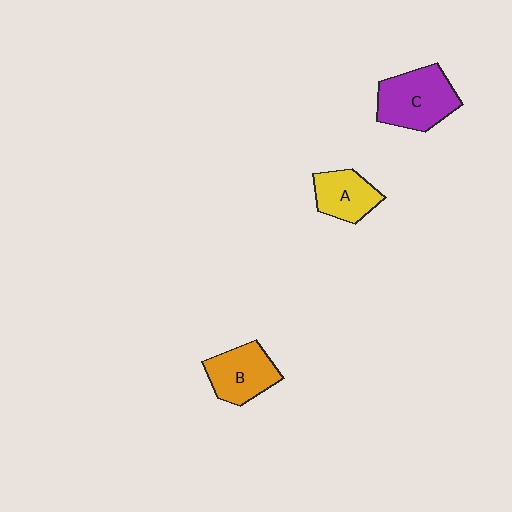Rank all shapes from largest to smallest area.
From largest to smallest: C (purple), B (orange), A (yellow).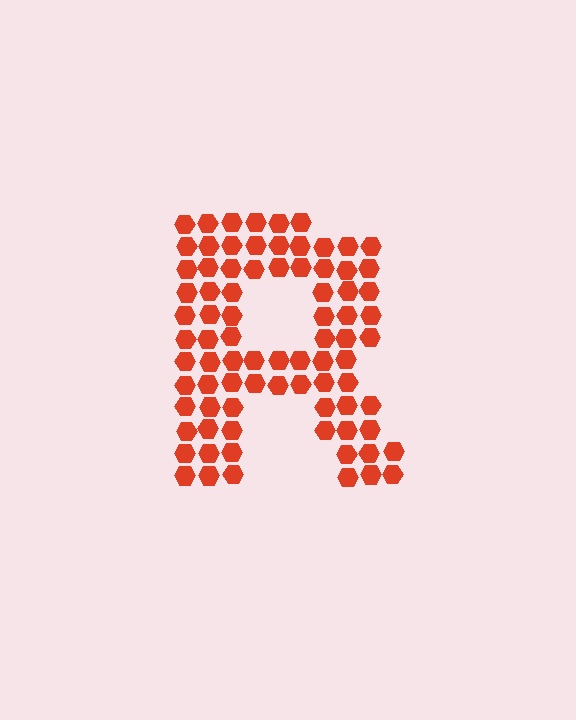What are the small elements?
The small elements are hexagons.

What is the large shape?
The large shape is the letter R.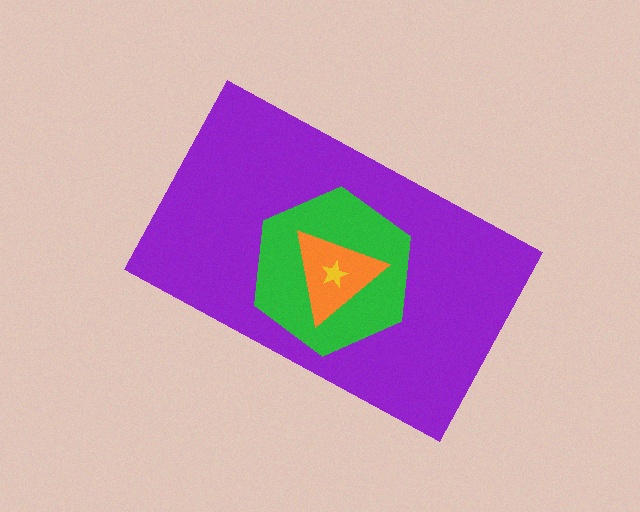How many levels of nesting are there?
4.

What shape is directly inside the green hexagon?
The orange triangle.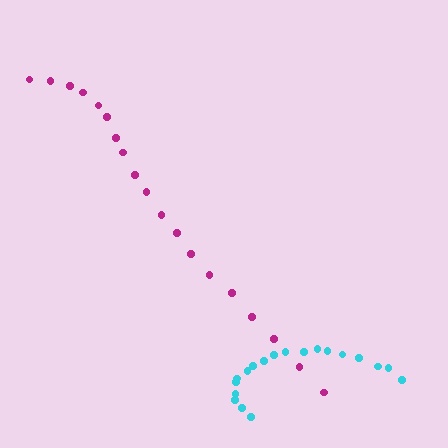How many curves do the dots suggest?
There are 2 distinct paths.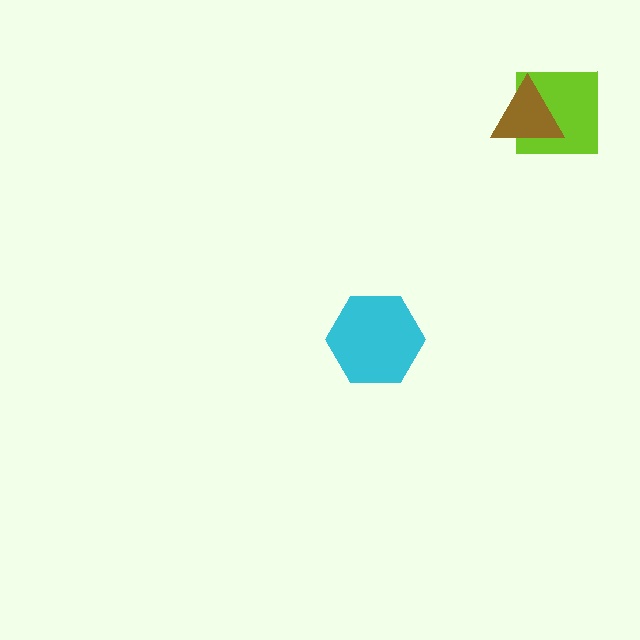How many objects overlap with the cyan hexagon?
0 objects overlap with the cyan hexagon.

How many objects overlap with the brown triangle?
1 object overlaps with the brown triangle.